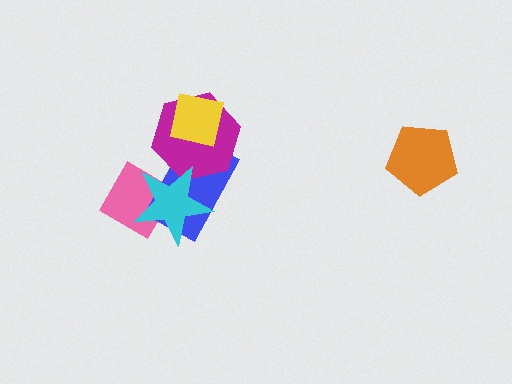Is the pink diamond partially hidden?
Yes, it is partially covered by another shape.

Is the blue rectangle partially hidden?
Yes, it is partially covered by another shape.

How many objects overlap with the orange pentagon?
0 objects overlap with the orange pentagon.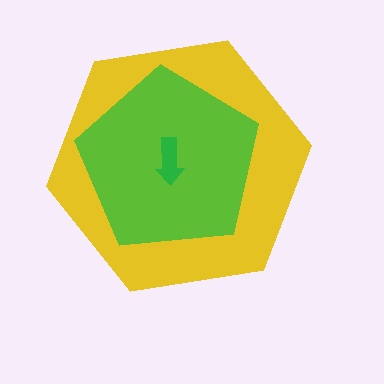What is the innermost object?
The green arrow.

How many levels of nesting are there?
3.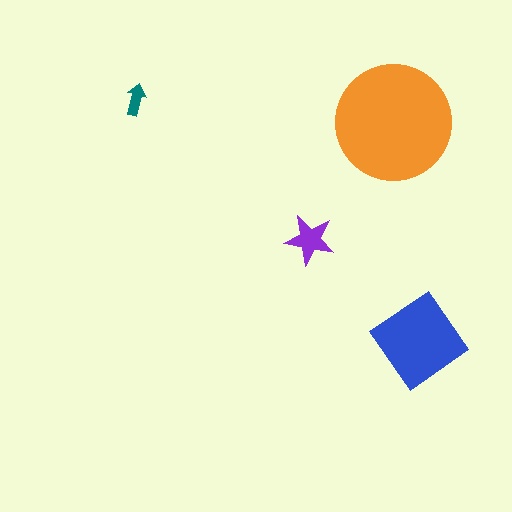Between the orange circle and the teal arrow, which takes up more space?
The orange circle.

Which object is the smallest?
The teal arrow.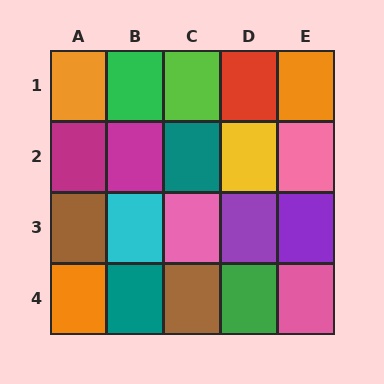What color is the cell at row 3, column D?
Purple.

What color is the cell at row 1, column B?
Green.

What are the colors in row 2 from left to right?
Magenta, magenta, teal, yellow, pink.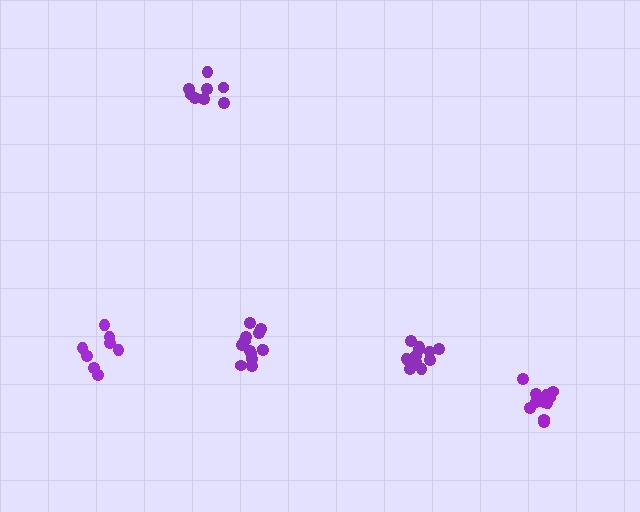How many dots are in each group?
Group 1: 13 dots, Group 2: 12 dots, Group 3: 12 dots, Group 4: 8 dots, Group 5: 8 dots (53 total).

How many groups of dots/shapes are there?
There are 5 groups.